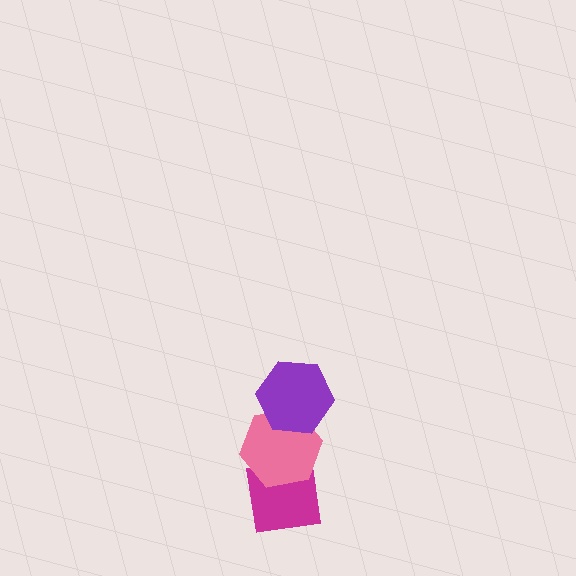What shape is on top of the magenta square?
The pink hexagon is on top of the magenta square.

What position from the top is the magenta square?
The magenta square is 3rd from the top.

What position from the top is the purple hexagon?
The purple hexagon is 1st from the top.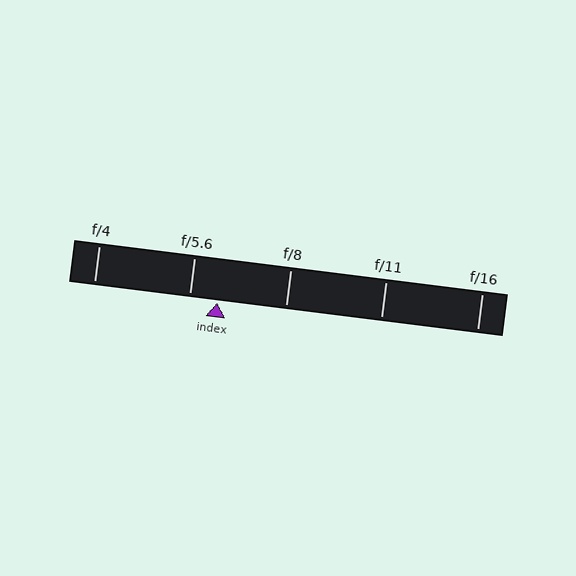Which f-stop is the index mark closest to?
The index mark is closest to f/5.6.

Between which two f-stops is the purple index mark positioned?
The index mark is between f/5.6 and f/8.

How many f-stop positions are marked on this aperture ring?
There are 5 f-stop positions marked.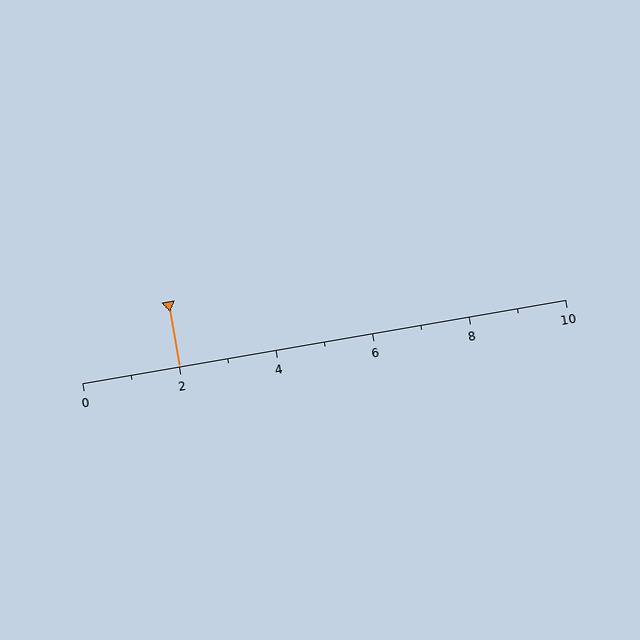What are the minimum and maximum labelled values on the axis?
The axis runs from 0 to 10.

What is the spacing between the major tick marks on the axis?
The major ticks are spaced 2 apart.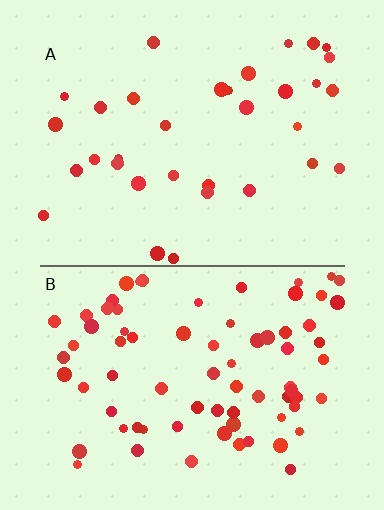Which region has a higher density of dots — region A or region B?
B (the bottom).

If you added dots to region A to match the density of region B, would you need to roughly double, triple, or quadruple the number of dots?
Approximately double.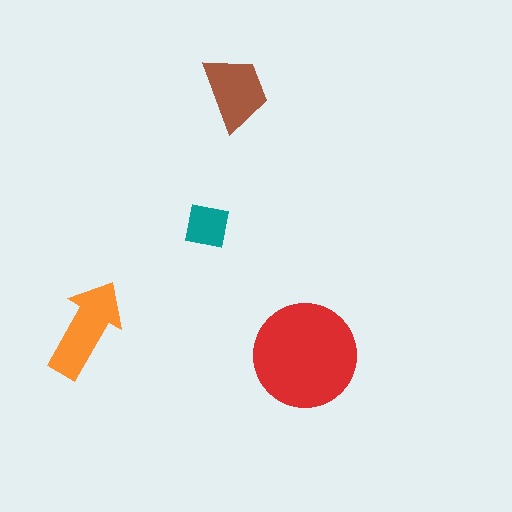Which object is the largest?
The red circle.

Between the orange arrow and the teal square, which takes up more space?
The orange arrow.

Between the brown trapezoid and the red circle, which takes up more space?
The red circle.